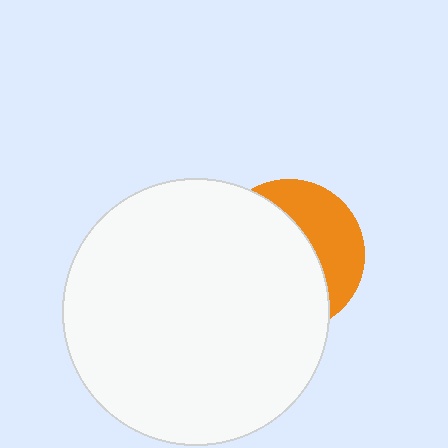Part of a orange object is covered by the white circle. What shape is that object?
It is a circle.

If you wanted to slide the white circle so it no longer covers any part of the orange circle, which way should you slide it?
Slide it left — that is the most direct way to separate the two shapes.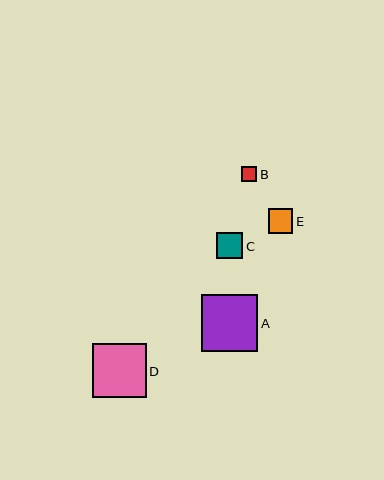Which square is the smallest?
Square B is the smallest with a size of approximately 15 pixels.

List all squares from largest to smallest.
From largest to smallest: A, D, C, E, B.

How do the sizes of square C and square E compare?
Square C and square E are approximately the same size.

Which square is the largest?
Square A is the largest with a size of approximately 56 pixels.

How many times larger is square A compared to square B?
Square A is approximately 3.6 times the size of square B.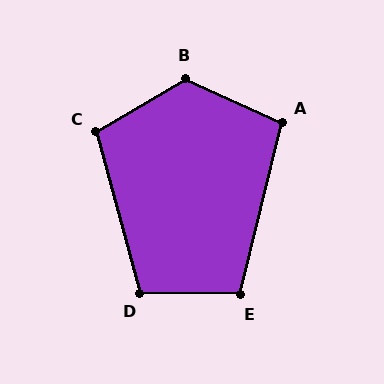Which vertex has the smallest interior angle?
A, at approximately 101 degrees.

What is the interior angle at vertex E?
Approximately 102 degrees (obtuse).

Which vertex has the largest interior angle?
B, at approximately 125 degrees.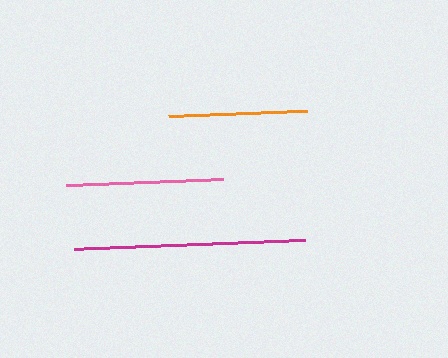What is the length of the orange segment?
The orange segment is approximately 139 pixels long.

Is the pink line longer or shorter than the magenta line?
The magenta line is longer than the pink line.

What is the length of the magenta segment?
The magenta segment is approximately 232 pixels long.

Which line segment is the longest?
The magenta line is the longest at approximately 232 pixels.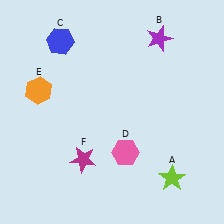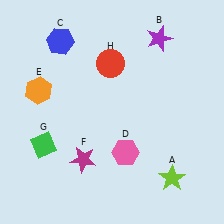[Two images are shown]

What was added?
A green diamond (G), a red circle (H) were added in Image 2.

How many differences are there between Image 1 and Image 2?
There are 2 differences between the two images.